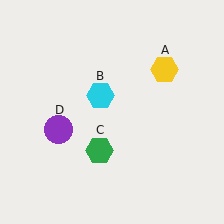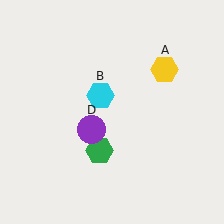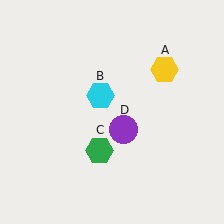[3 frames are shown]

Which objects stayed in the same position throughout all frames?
Yellow hexagon (object A) and cyan hexagon (object B) and green hexagon (object C) remained stationary.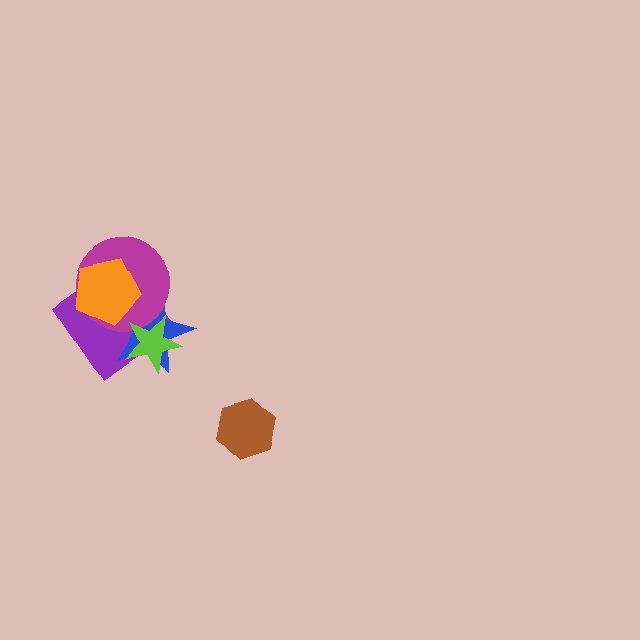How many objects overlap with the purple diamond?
4 objects overlap with the purple diamond.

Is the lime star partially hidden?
No, no other shape covers it.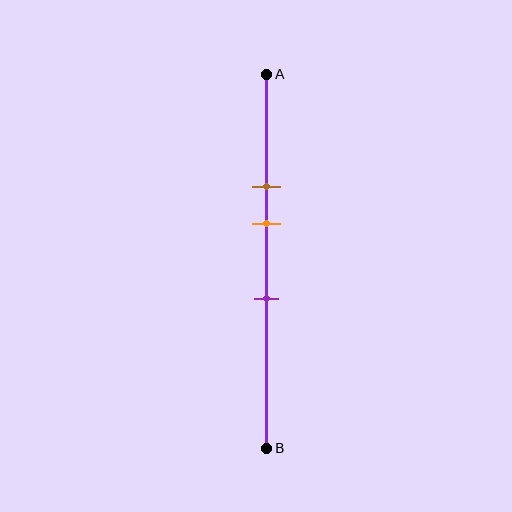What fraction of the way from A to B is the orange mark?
The orange mark is approximately 40% (0.4) of the way from A to B.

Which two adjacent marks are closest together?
The brown and orange marks are the closest adjacent pair.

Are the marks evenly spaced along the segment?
Yes, the marks are approximately evenly spaced.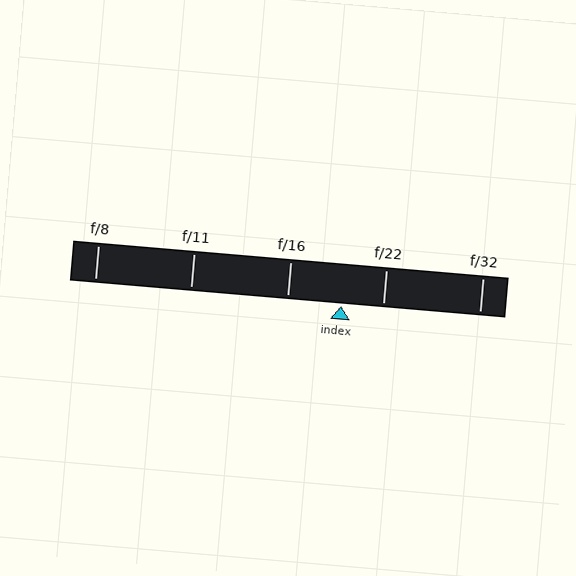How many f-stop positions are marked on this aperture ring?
There are 5 f-stop positions marked.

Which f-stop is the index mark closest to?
The index mark is closest to f/22.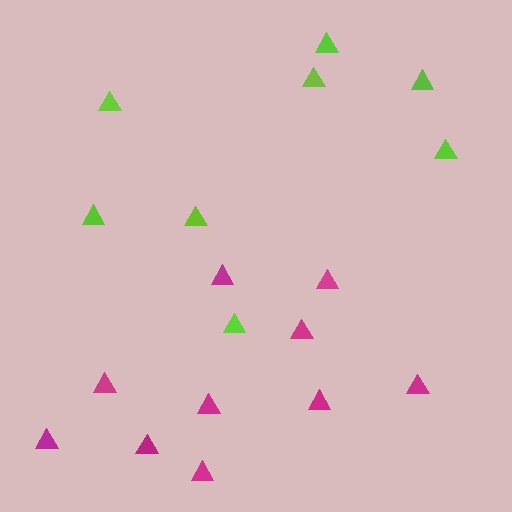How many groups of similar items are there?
There are 2 groups: one group of lime triangles (8) and one group of magenta triangles (10).